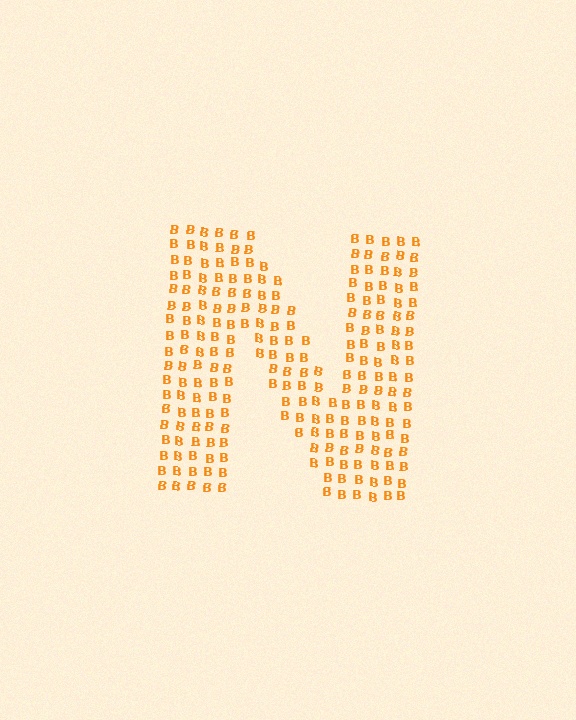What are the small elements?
The small elements are letter B's.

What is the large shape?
The large shape is the letter N.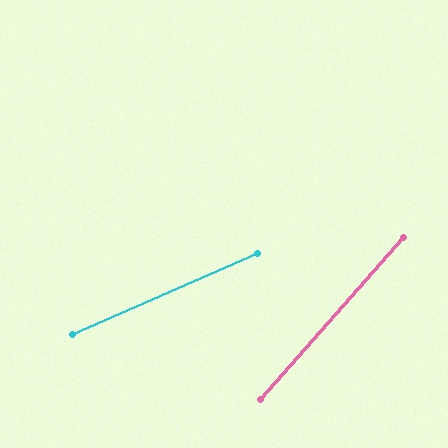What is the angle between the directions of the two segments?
Approximately 25 degrees.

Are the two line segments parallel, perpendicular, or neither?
Neither parallel nor perpendicular — they differ by about 25°.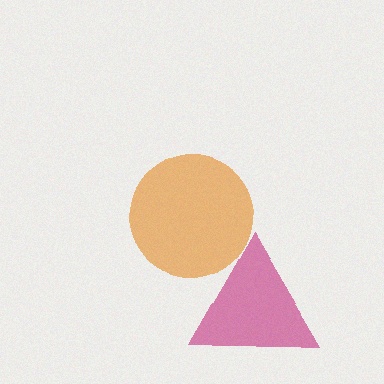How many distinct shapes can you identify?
There are 2 distinct shapes: an orange circle, a magenta triangle.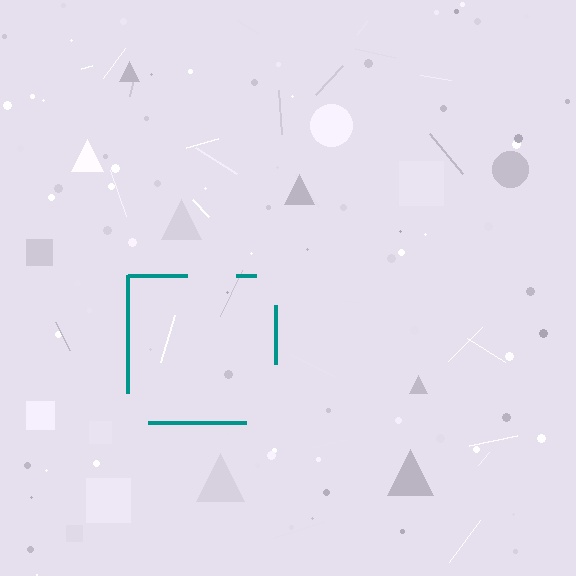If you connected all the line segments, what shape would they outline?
They would outline a square.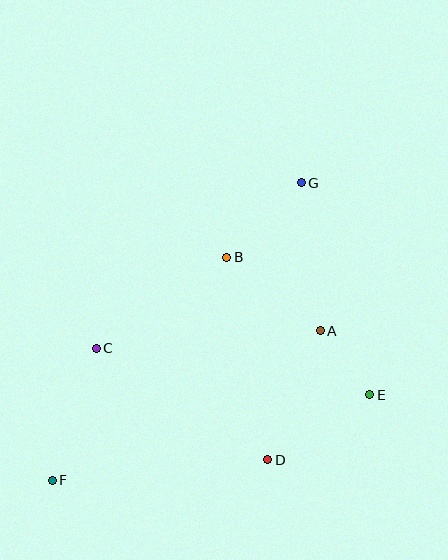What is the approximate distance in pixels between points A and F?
The distance between A and F is approximately 307 pixels.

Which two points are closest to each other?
Points A and E are closest to each other.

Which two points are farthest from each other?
Points F and G are farthest from each other.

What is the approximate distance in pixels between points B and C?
The distance between B and C is approximately 159 pixels.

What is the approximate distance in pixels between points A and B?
The distance between A and B is approximately 119 pixels.